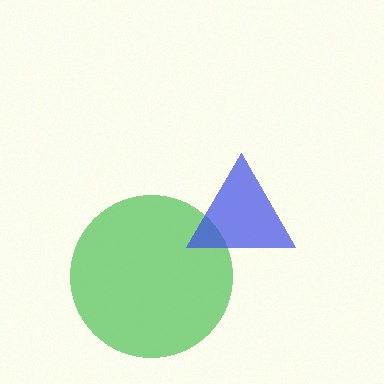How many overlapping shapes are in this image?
There are 2 overlapping shapes in the image.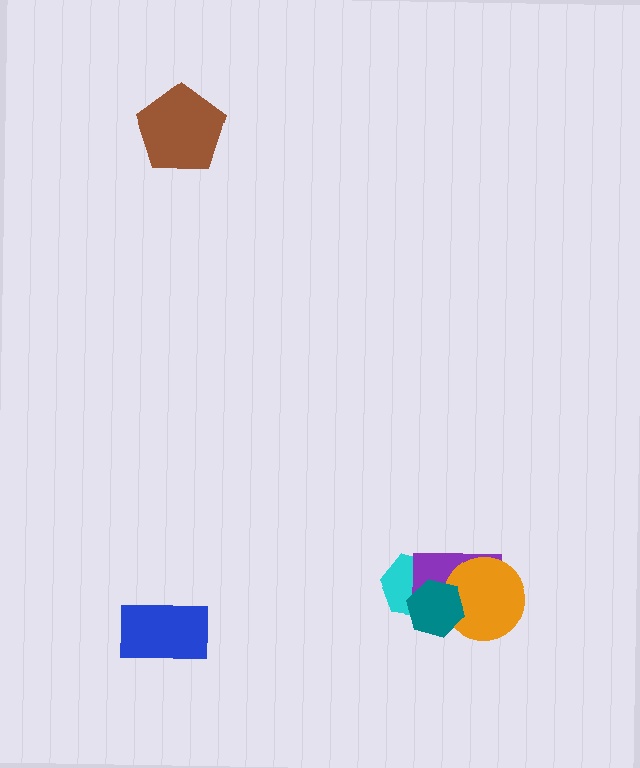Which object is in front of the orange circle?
The teal hexagon is in front of the orange circle.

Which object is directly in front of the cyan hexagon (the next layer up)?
The purple rectangle is directly in front of the cyan hexagon.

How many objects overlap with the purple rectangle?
3 objects overlap with the purple rectangle.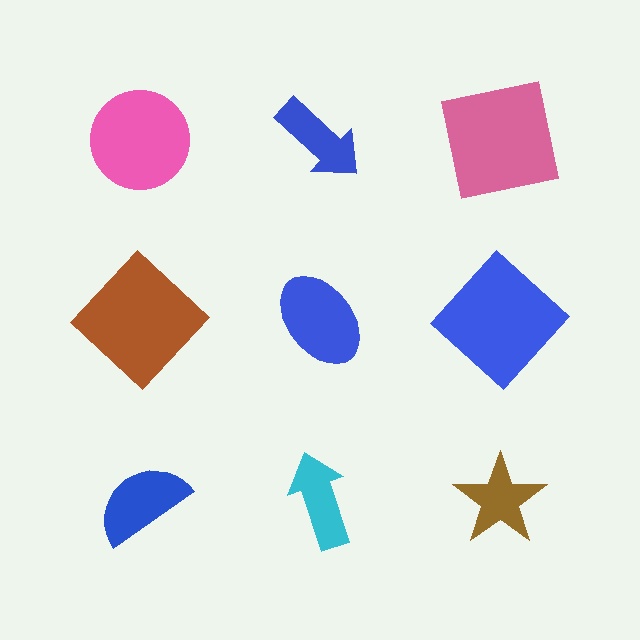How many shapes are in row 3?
3 shapes.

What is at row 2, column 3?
A blue diamond.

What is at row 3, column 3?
A brown star.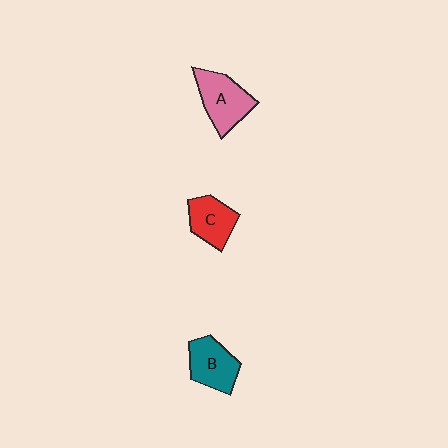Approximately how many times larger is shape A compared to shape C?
Approximately 1.3 times.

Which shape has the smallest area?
Shape C (red).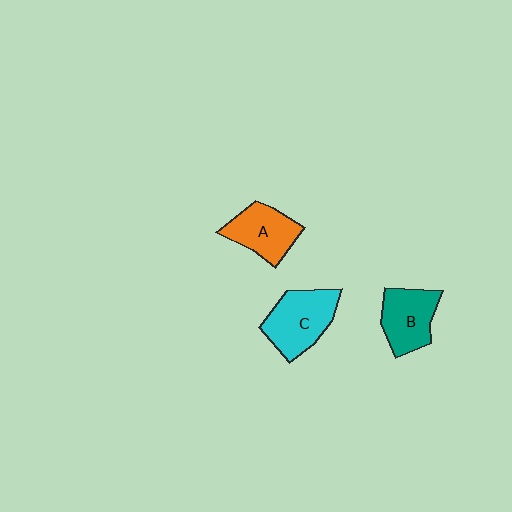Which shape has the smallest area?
Shape A (orange).